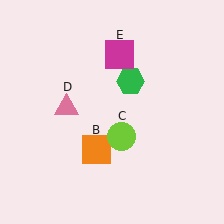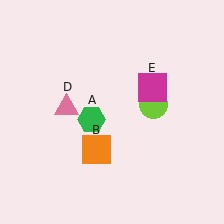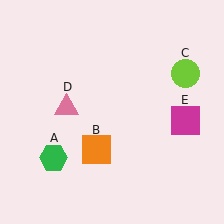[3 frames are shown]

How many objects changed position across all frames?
3 objects changed position: green hexagon (object A), lime circle (object C), magenta square (object E).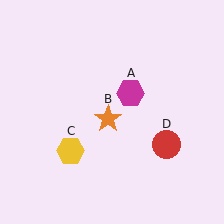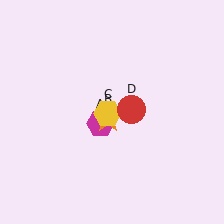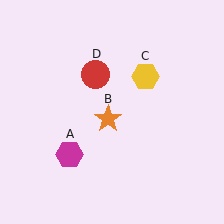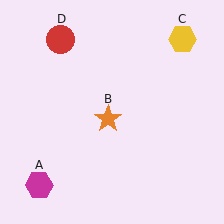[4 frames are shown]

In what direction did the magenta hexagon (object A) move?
The magenta hexagon (object A) moved down and to the left.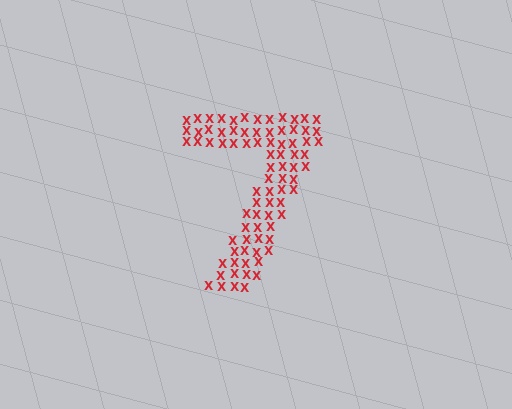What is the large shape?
The large shape is the digit 7.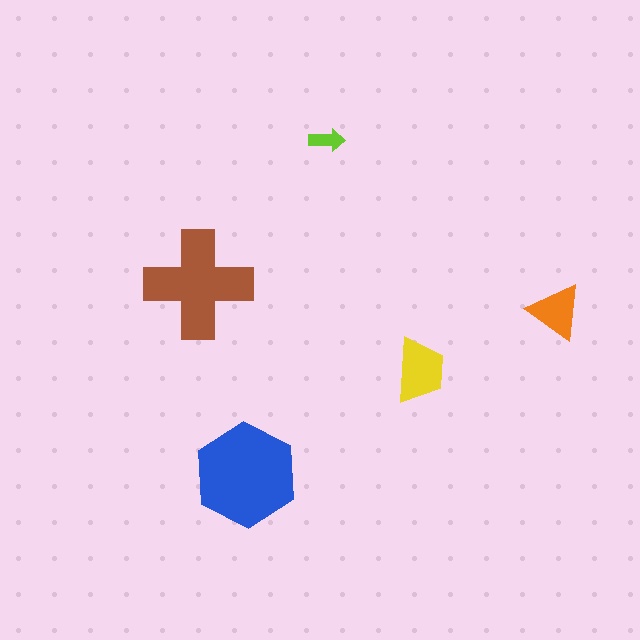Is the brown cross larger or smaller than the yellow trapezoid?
Larger.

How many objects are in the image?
There are 5 objects in the image.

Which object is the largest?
The blue hexagon.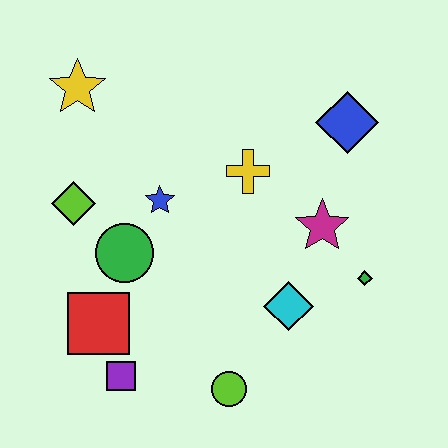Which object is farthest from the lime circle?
The yellow star is farthest from the lime circle.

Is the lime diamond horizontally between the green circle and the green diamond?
No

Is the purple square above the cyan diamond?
No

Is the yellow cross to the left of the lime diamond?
No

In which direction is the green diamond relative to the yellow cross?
The green diamond is to the right of the yellow cross.